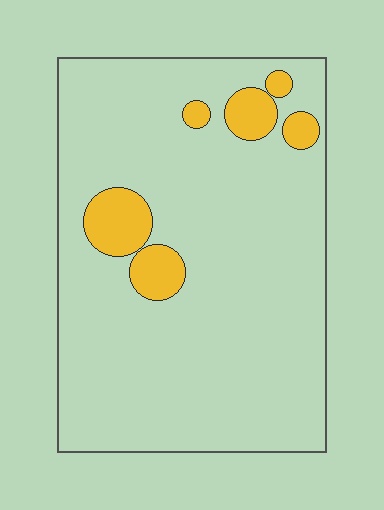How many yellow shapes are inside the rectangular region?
6.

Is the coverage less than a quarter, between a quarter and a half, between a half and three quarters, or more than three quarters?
Less than a quarter.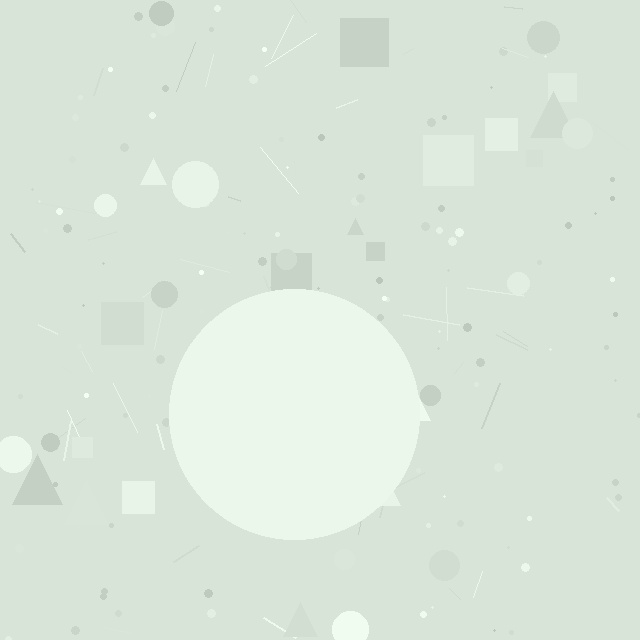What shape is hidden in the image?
A circle is hidden in the image.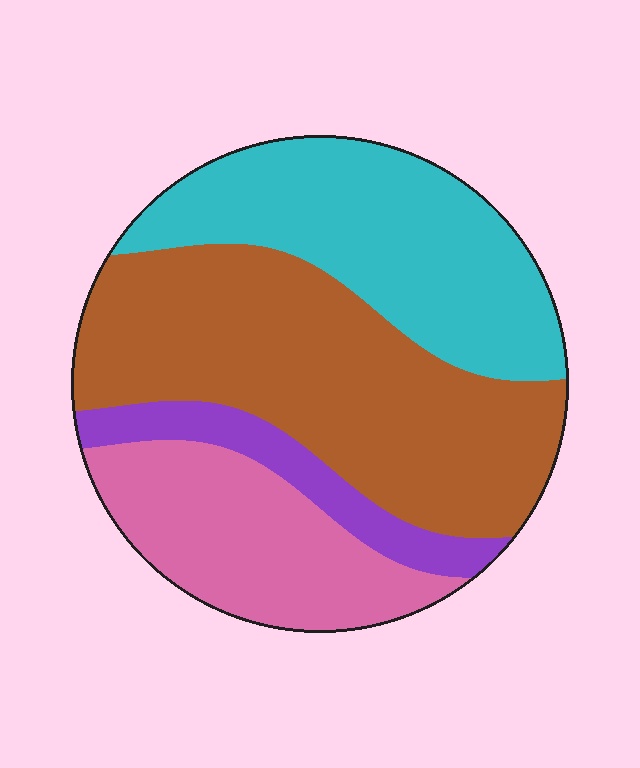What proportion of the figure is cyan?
Cyan covers 29% of the figure.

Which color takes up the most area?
Brown, at roughly 40%.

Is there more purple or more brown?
Brown.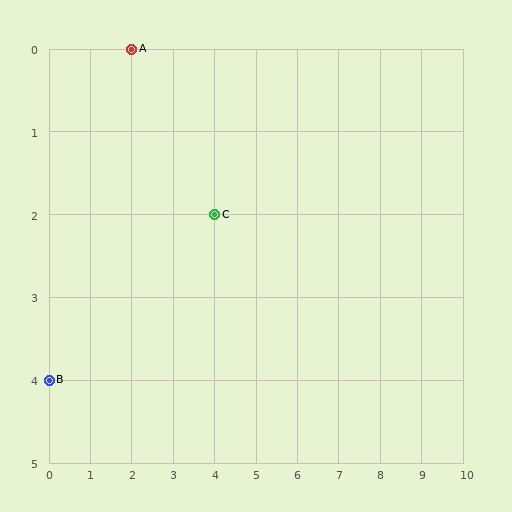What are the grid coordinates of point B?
Point B is at grid coordinates (0, 4).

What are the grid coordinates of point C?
Point C is at grid coordinates (4, 2).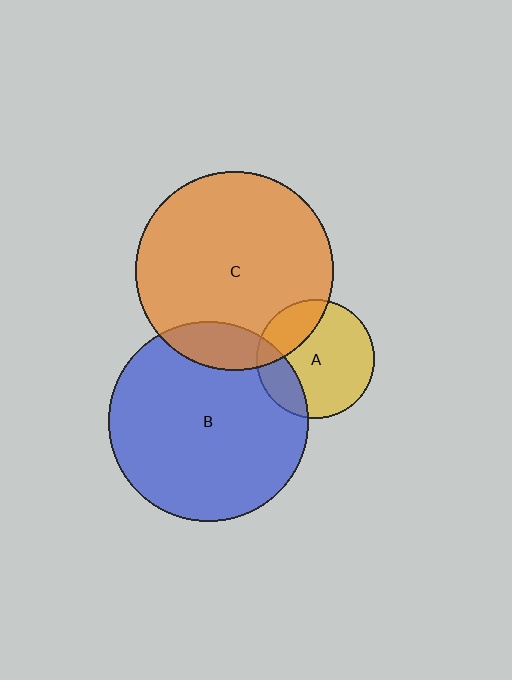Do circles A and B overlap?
Yes.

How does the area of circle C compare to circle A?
Approximately 2.8 times.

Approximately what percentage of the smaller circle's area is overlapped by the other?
Approximately 20%.